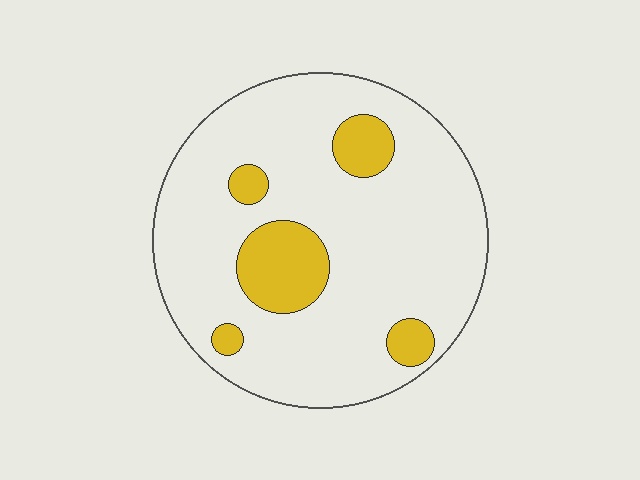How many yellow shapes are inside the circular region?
5.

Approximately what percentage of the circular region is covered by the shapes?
Approximately 15%.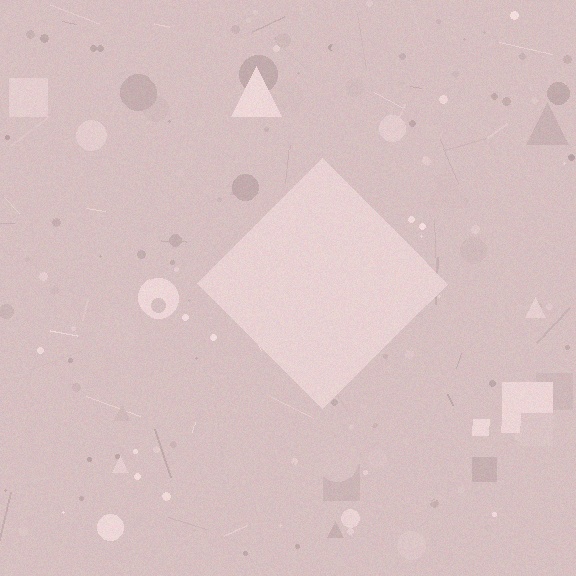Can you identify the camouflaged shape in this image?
The camouflaged shape is a diamond.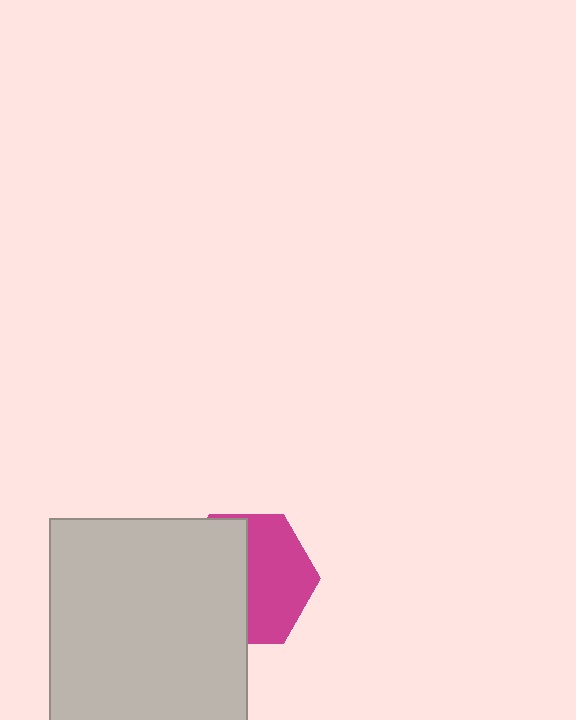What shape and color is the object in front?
The object in front is a light gray rectangle.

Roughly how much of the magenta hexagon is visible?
About half of it is visible (roughly 50%).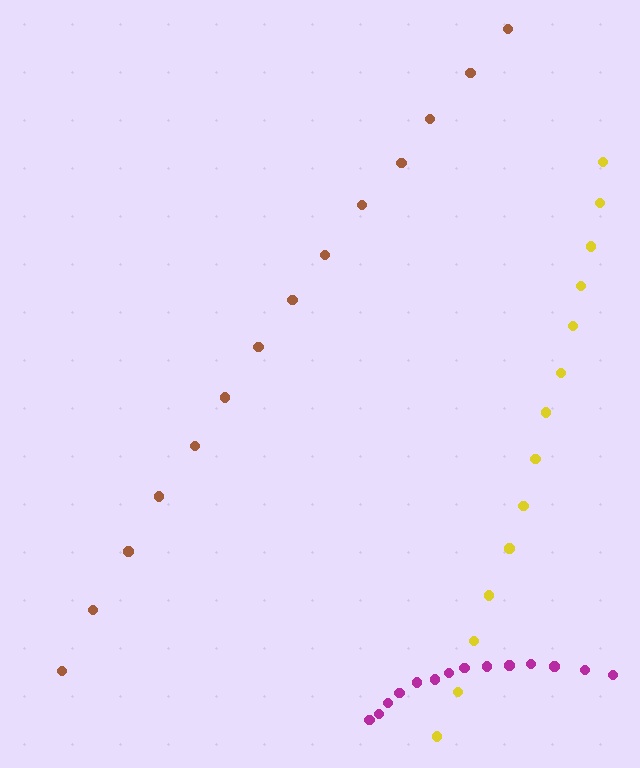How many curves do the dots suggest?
There are 3 distinct paths.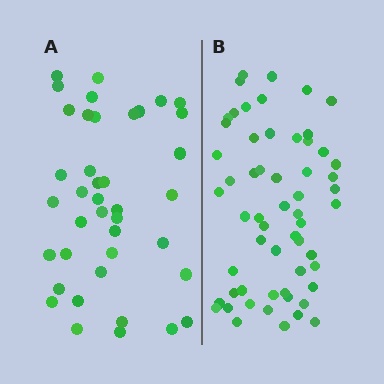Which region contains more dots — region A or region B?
Region B (the right region) has more dots.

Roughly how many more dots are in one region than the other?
Region B has approximately 20 more dots than region A.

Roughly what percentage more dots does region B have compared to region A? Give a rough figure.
About 45% more.